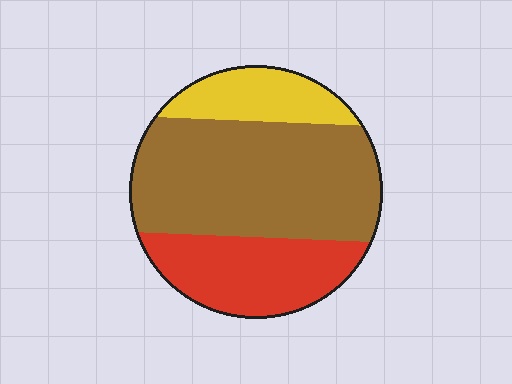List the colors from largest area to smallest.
From largest to smallest: brown, red, yellow.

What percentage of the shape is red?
Red covers about 30% of the shape.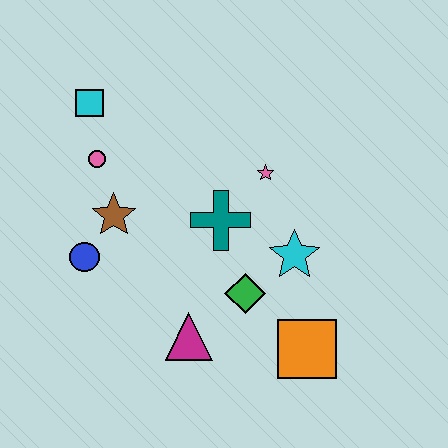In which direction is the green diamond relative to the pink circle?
The green diamond is to the right of the pink circle.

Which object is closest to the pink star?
The teal cross is closest to the pink star.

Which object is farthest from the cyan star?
The cyan square is farthest from the cyan star.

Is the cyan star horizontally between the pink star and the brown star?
No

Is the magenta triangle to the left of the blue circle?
No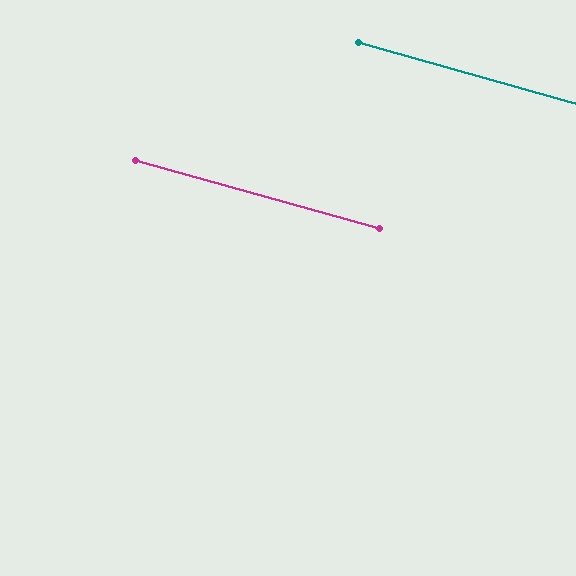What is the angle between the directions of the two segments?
Approximately 0 degrees.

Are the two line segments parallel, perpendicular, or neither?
Parallel — their directions differ by only 0.2°.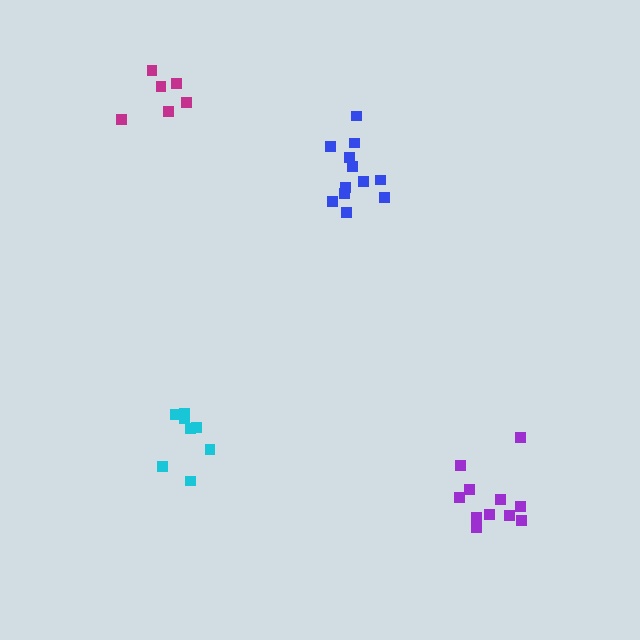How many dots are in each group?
Group 1: 11 dots, Group 2: 6 dots, Group 3: 8 dots, Group 4: 12 dots (37 total).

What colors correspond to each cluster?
The clusters are colored: purple, magenta, cyan, blue.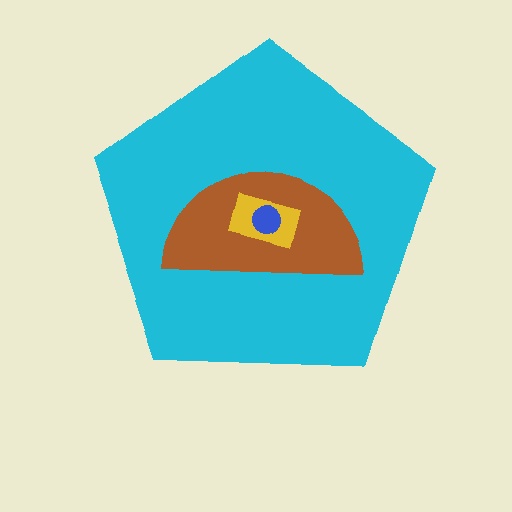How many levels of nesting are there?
4.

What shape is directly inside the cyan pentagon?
The brown semicircle.